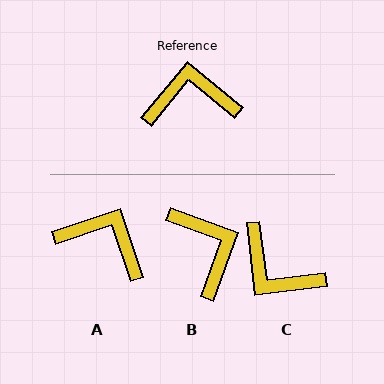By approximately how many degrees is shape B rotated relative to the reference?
Approximately 70 degrees clockwise.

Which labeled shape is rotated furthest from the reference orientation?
C, about 137 degrees away.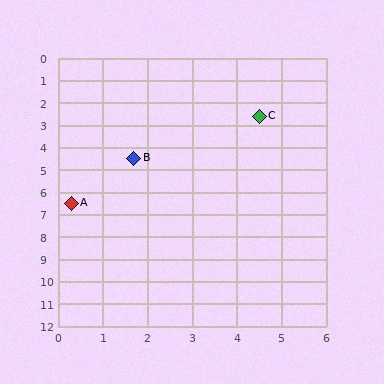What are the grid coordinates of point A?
Point A is at approximately (0.3, 6.5).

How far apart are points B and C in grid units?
Points B and C are about 3.4 grid units apart.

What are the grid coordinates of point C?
Point C is at approximately (4.5, 2.6).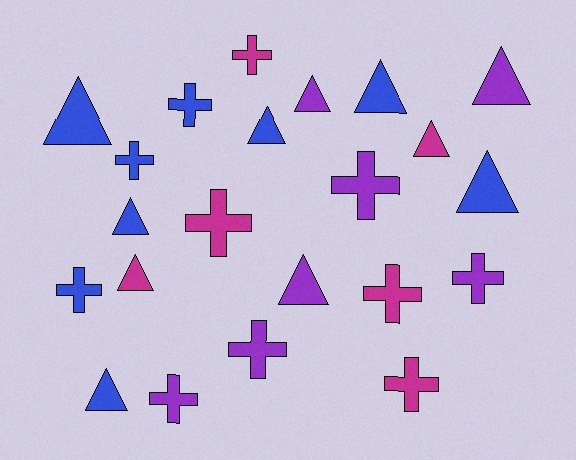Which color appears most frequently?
Blue, with 9 objects.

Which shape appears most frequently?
Triangle, with 11 objects.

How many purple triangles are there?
There are 3 purple triangles.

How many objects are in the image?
There are 22 objects.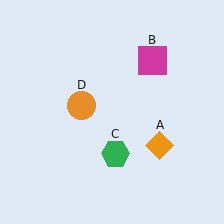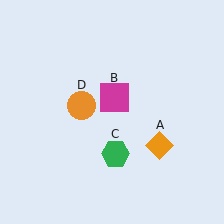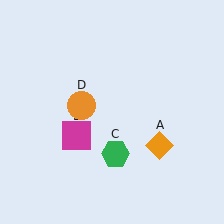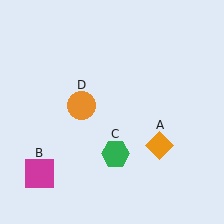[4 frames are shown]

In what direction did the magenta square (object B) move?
The magenta square (object B) moved down and to the left.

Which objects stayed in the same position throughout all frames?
Orange diamond (object A) and green hexagon (object C) and orange circle (object D) remained stationary.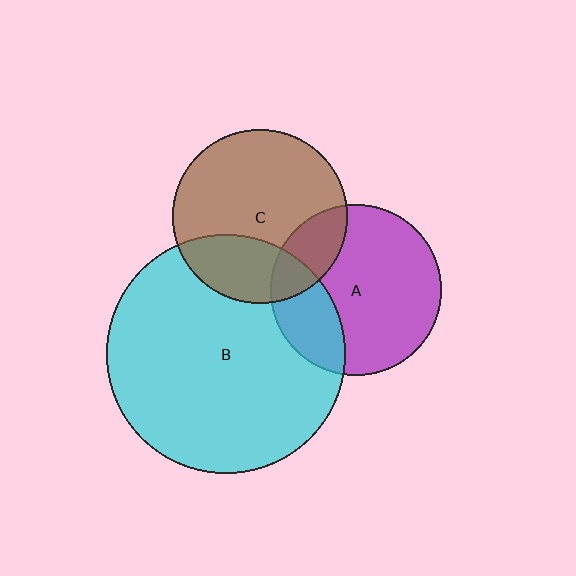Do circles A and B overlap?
Yes.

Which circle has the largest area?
Circle B (cyan).